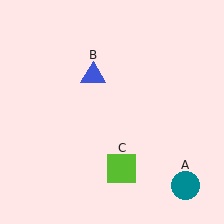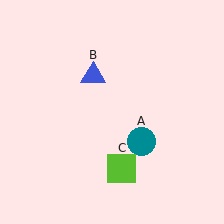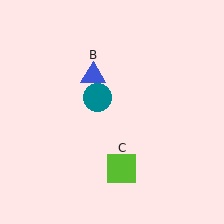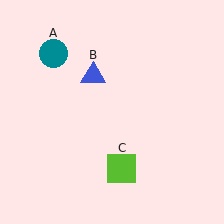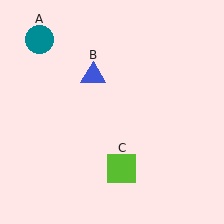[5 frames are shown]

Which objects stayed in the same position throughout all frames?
Blue triangle (object B) and lime square (object C) remained stationary.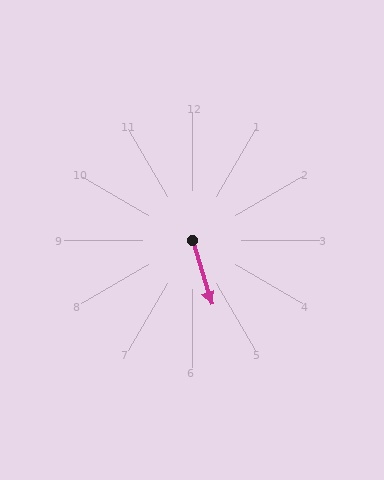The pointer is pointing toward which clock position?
Roughly 5 o'clock.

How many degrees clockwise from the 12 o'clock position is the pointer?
Approximately 163 degrees.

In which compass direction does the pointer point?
South.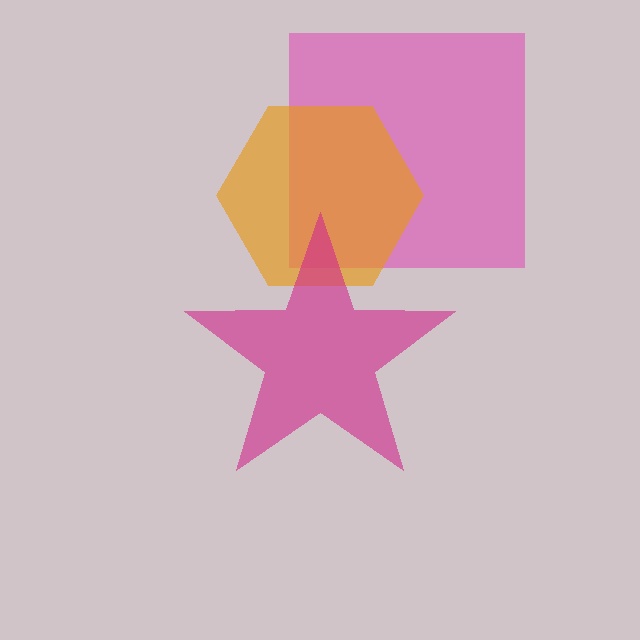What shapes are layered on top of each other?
The layered shapes are: a pink square, an orange hexagon, a magenta star.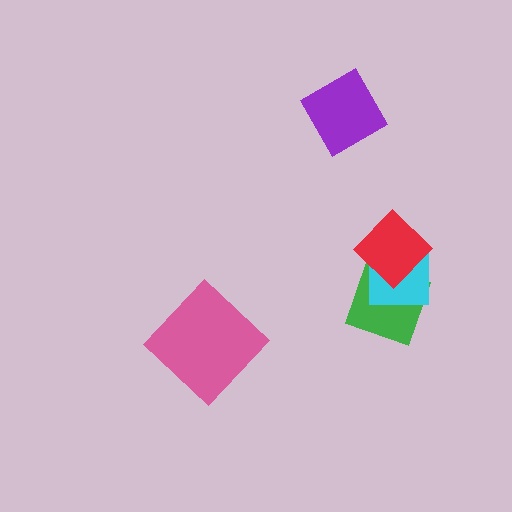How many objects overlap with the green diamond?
2 objects overlap with the green diamond.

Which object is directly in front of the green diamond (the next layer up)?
The cyan square is directly in front of the green diamond.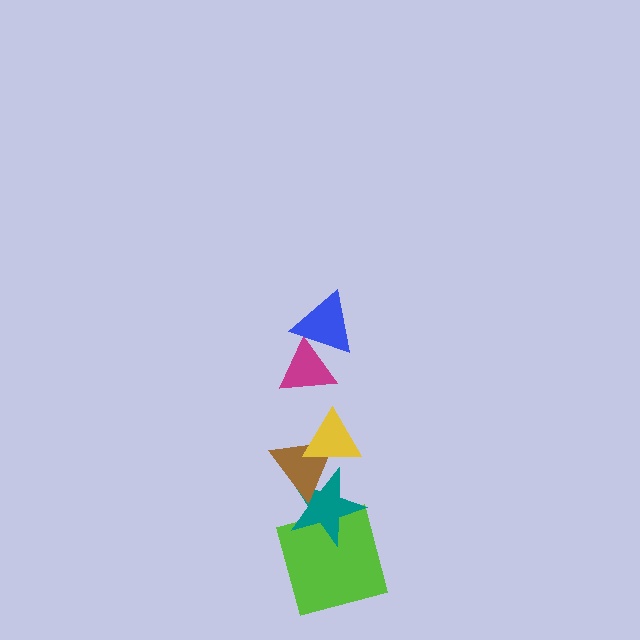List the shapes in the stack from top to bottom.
From top to bottom: the blue triangle, the magenta triangle, the yellow triangle, the brown triangle, the teal star, the lime square.